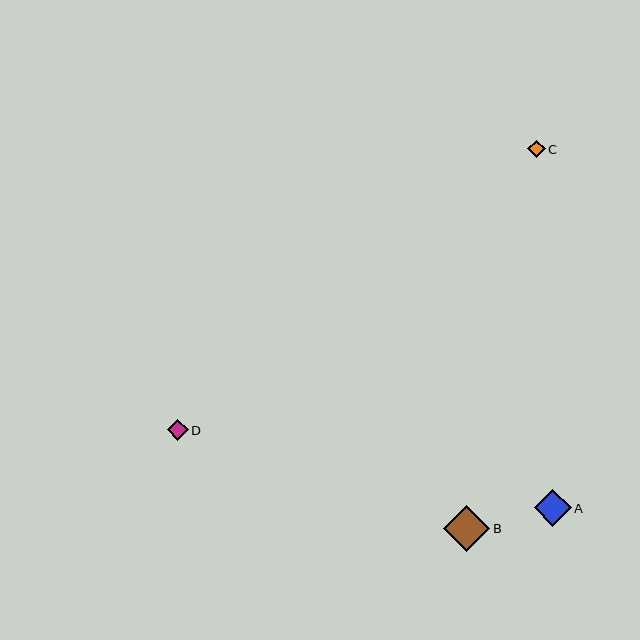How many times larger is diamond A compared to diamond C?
Diamond A is approximately 2.1 times the size of diamond C.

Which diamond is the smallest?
Diamond C is the smallest with a size of approximately 18 pixels.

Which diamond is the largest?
Diamond B is the largest with a size of approximately 47 pixels.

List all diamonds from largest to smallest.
From largest to smallest: B, A, D, C.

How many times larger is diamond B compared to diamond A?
Diamond B is approximately 1.3 times the size of diamond A.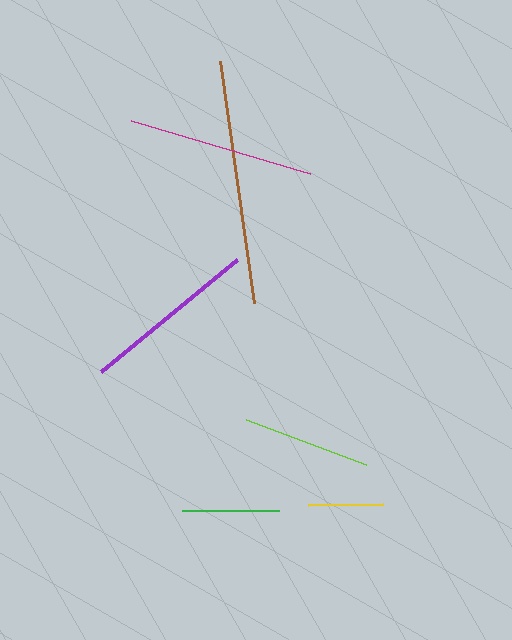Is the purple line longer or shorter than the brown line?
The brown line is longer than the purple line.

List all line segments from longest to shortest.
From longest to shortest: brown, magenta, purple, lime, green, yellow.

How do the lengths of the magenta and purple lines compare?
The magenta and purple lines are approximately the same length.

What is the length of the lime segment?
The lime segment is approximately 128 pixels long.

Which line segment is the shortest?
The yellow line is the shortest at approximately 75 pixels.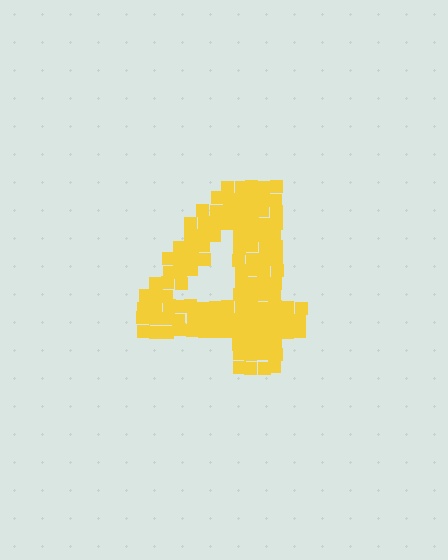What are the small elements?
The small elements are squares.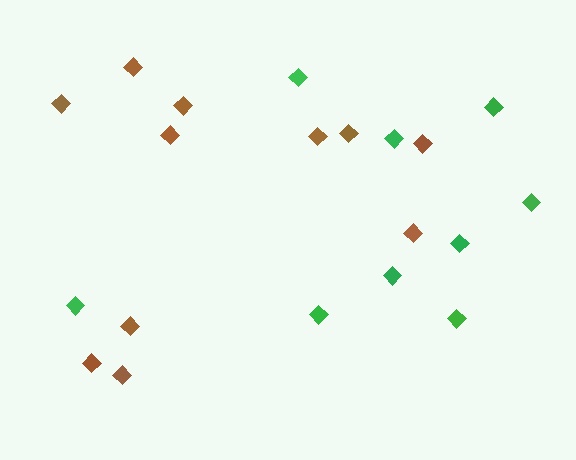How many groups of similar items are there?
There are 2 groups: one group of brown diamonds (11) and one group of green diamonds (9).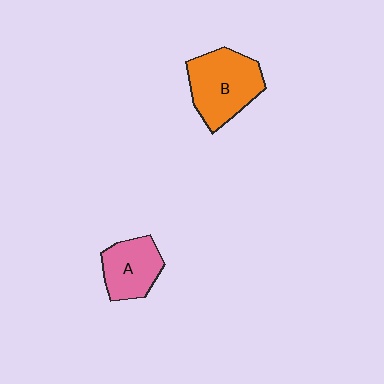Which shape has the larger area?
Shape B (orange).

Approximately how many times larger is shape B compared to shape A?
Approximately 1.5 times.